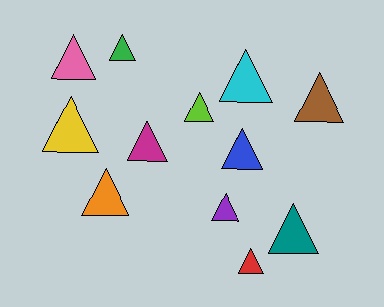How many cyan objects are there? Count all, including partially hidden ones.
There is 1 cyan object.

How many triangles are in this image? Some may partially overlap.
There are 12 triangles.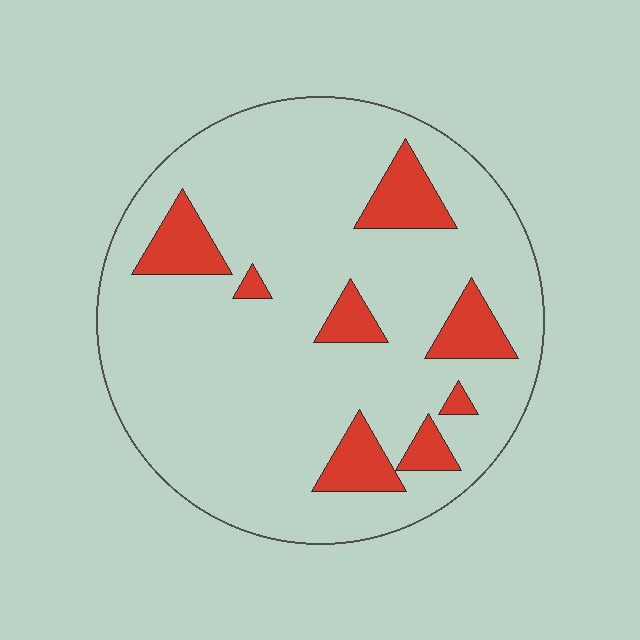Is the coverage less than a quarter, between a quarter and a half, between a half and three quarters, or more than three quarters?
Less than a quarter.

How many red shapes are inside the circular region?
8.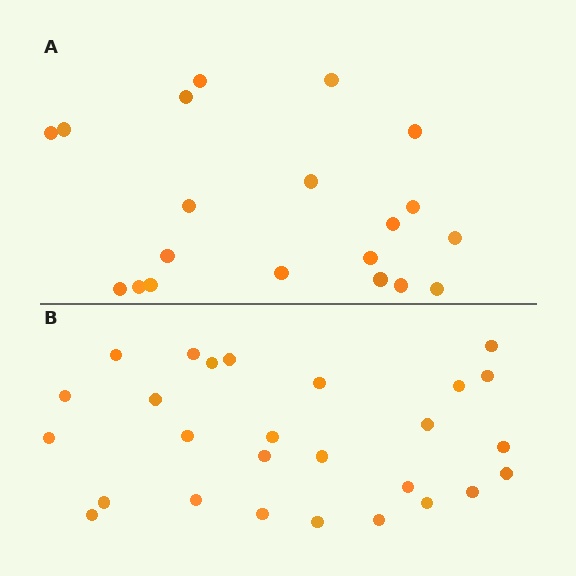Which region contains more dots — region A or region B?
Region B (the bottom region) has more dots.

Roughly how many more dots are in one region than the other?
Region B has roughly 8 or so more dots than region A.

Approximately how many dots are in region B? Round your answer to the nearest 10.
About 30 dots. (The exact count is 27, which rounds to 30.)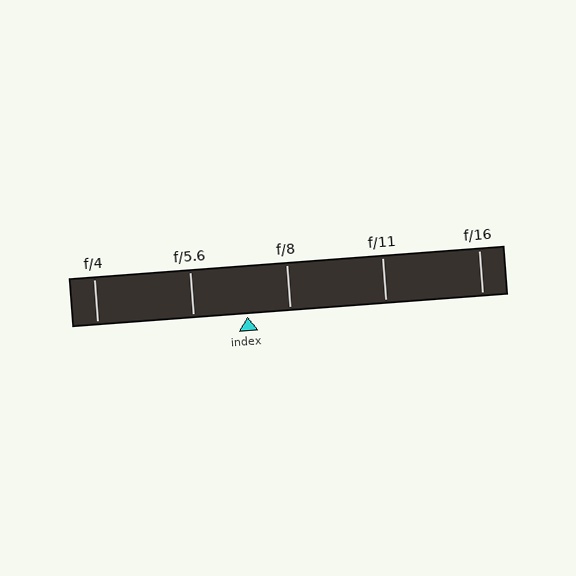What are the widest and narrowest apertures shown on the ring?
The widest aperture shown is f/4 and the narrowest is f/16.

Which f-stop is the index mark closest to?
The index mark is closest to f/8.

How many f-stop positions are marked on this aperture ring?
There are 5 f-stop positions marked.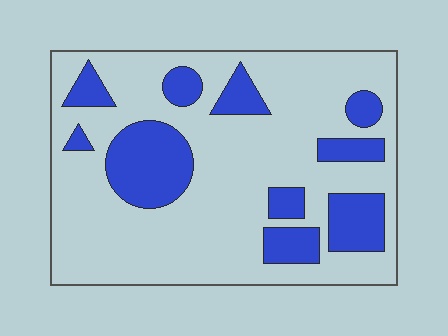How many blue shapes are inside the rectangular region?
10.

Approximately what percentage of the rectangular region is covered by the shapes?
Approximately 25%.